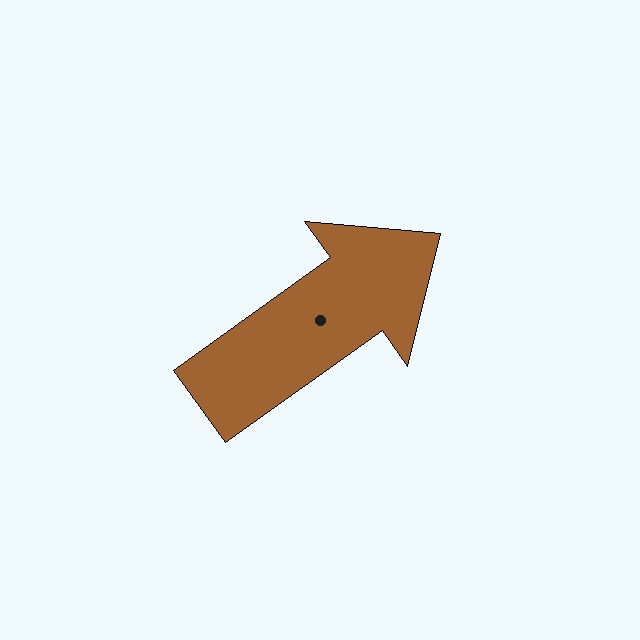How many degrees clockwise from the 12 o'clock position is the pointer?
Approximately 54 degrees.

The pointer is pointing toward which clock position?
Roughly 2 o'clock.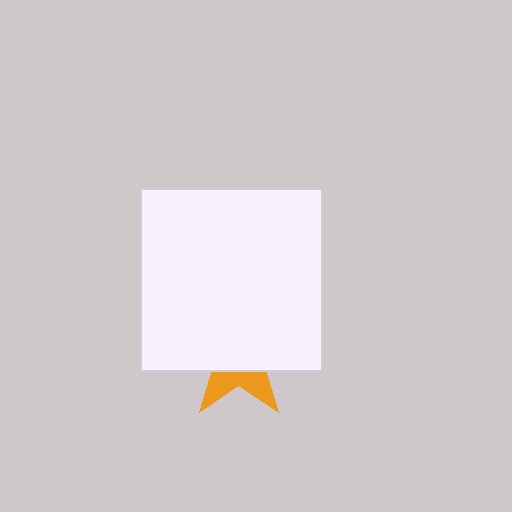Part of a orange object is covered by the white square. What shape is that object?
It is a star.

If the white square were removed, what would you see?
You would see the complete orange star.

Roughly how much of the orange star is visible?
A small part of it is visible (roughly 32%).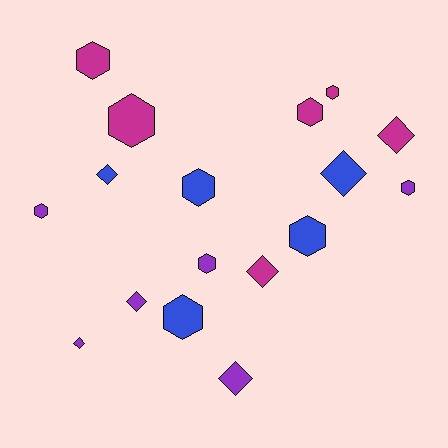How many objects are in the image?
There are 17 objects.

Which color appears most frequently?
Magenta, with 6 objects.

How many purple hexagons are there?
There are 3 purple hexagons.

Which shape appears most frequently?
Hexagon, with 10 objects.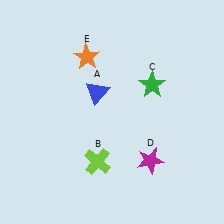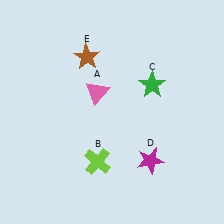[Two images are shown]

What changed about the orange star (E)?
In Image 1, E is orange. In Image 2, it changed to brown.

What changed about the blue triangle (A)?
In Image 1, A is blue. In Image 2, it changed to pink.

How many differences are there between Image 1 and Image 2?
There are 2 differences between the two images.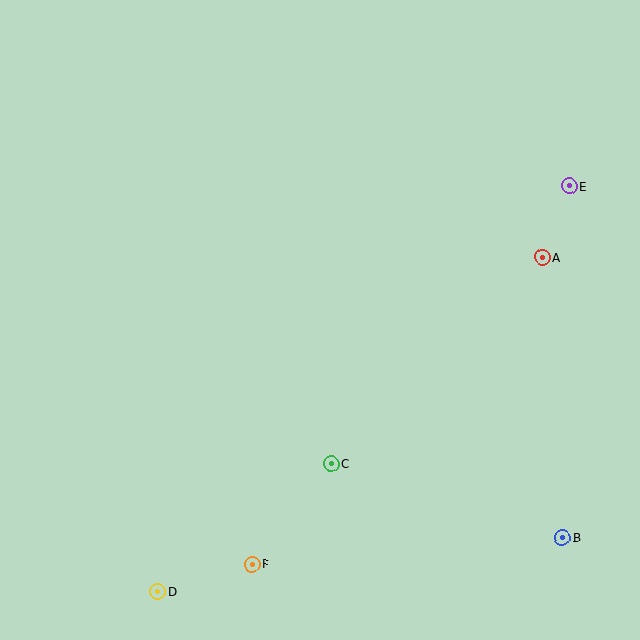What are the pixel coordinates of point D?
Point D is at (157, 592).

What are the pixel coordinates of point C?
Point C is at (331, 464).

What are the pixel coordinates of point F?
Point F is at (252, 564).